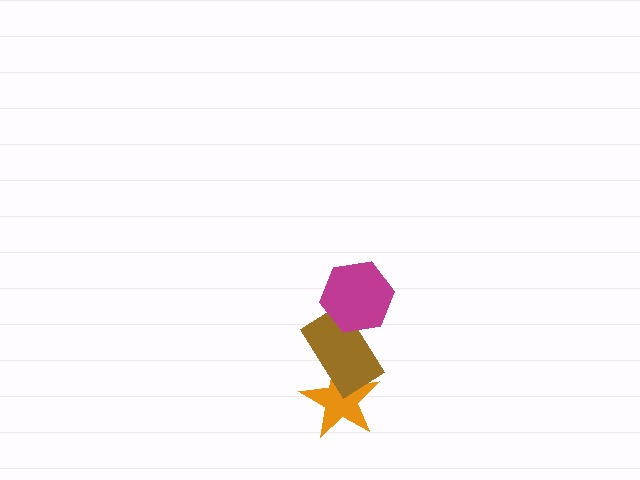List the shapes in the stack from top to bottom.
From top to bottom: the magenta hexagon, the brown rectangle, the orange star.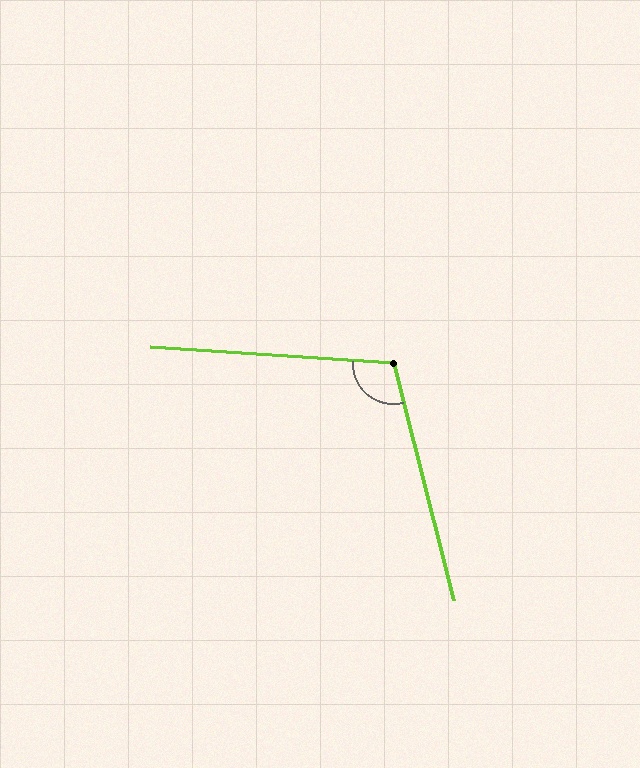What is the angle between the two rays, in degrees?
Approximately 108 degrees.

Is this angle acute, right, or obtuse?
It is obtuse.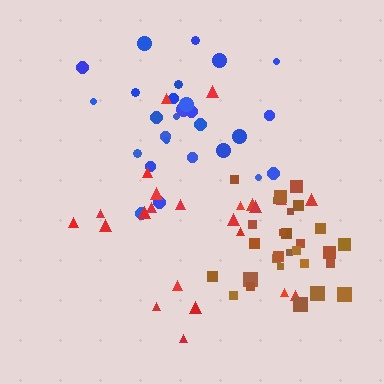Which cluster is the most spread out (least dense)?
Red.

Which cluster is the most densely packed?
Brown.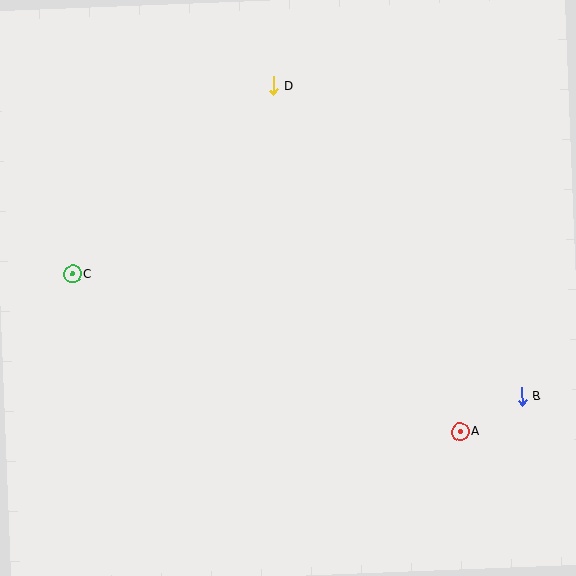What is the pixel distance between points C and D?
The distance between C and D is 275 pixels.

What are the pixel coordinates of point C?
Point C is at (73, 274).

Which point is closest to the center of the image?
Point D at (273, 86) is closest to the center.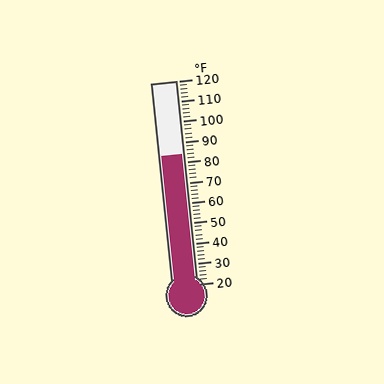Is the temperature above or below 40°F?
The temperature is above 40°F.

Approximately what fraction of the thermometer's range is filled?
The thermometer is filled to approximately 65% of its range.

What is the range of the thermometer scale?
The thermometer scale ranges from 20°F to 120°F.